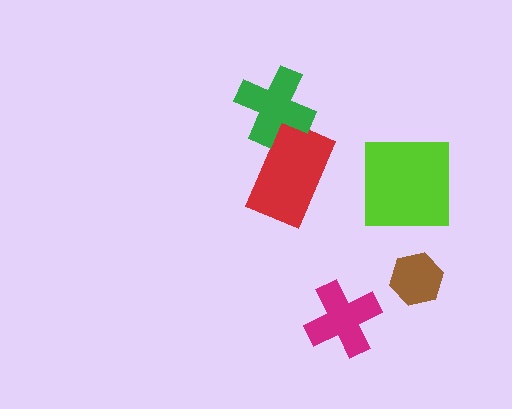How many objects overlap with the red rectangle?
1 object overlaps with the red rectangle.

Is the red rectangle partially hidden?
Yes, it is partially covered by another shape.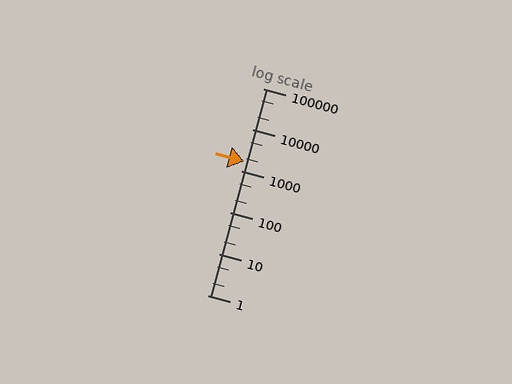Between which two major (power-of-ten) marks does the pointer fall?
The pointer is between 1000 and 10000.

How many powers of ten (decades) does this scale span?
The scale spans 5 decades, from 1 to 100000.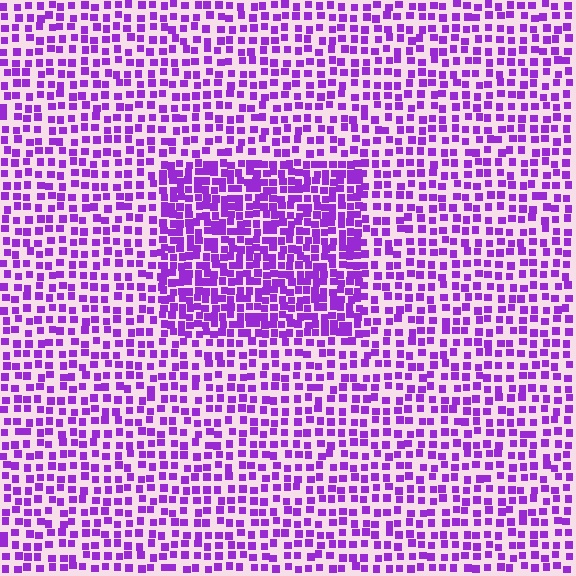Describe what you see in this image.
The image contains small purple elements arranged at two different densities. A rectangle-shaped region is visible where the elements are more densely packed than the surrounding area.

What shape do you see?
I see a rectangle.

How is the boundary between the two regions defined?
The boundary is defined by a change in element density (approximately 1.8x ratio). All elements are the same color, size, and shape.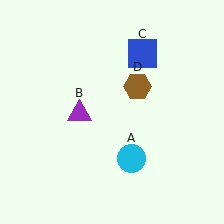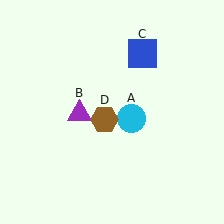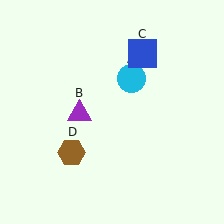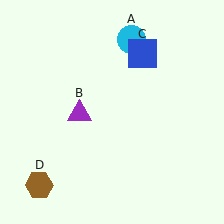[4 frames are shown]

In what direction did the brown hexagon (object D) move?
The brown hexagon (object D) moved down and to the left.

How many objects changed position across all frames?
2 objects changed position: cyan circle (object A), brown hexagon (object D).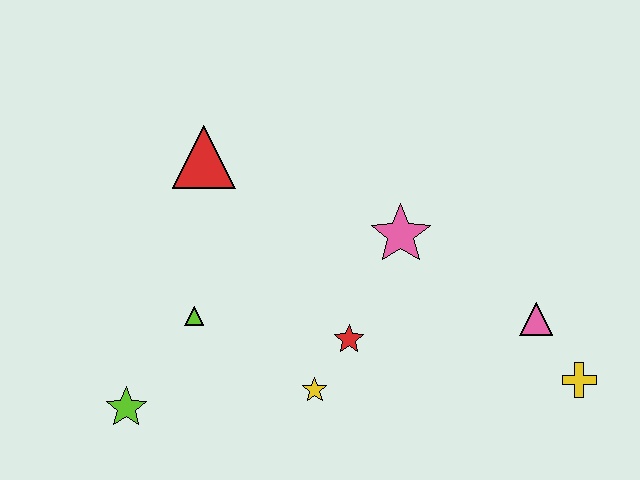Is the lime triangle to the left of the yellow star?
Yes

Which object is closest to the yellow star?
The red star is closest to the yellow star.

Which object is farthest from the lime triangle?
The yellow cross is farthest from the lime triangle.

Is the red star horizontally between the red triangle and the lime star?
No